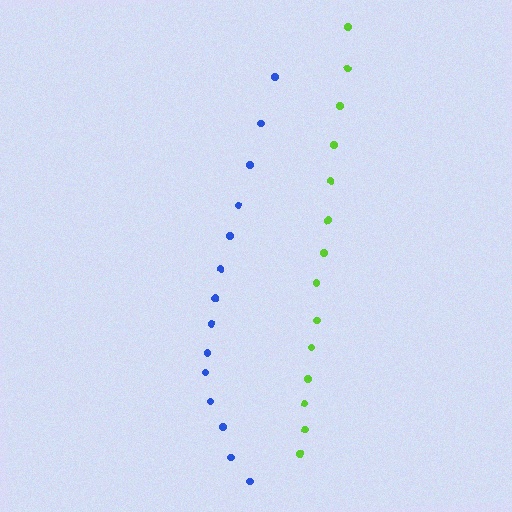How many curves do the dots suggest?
There are 2 distinct paths.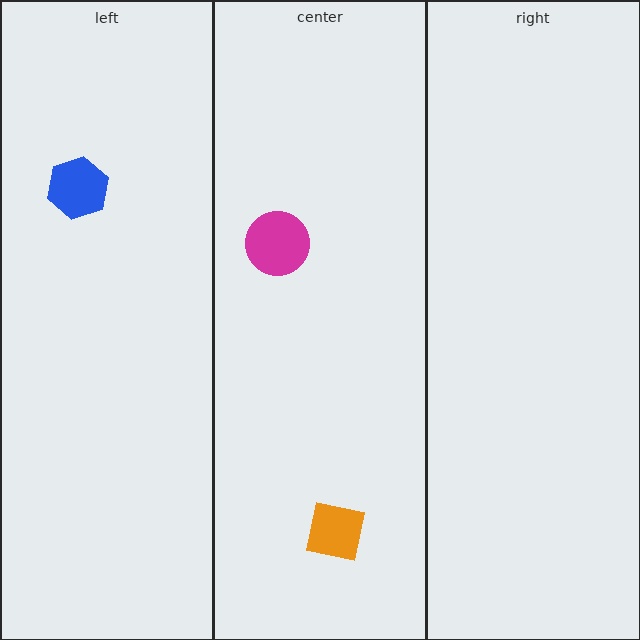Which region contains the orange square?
The center region.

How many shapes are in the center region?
2.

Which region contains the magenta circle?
The center region.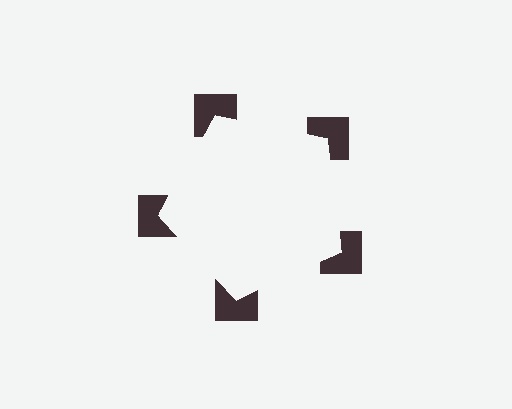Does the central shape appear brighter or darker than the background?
It typically appears slightly brighter than the background, even though no actual brightness change is drawn.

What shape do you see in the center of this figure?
An illusory pentagon — its edges are inferred from the aligned wedge cuts in the notched squares, not physically drawn.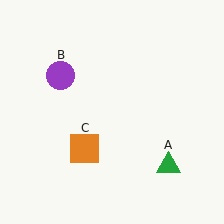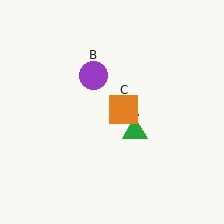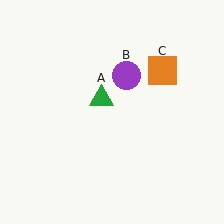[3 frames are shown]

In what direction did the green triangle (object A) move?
The green triangle (object A) moved up and to the left.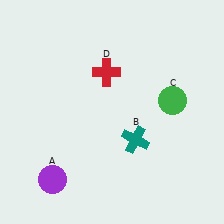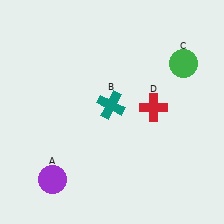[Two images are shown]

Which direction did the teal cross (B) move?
The teal cross (B) moved up.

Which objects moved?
The objects that moved are: the teal cross (B), the green circle (C), the red cross (D).